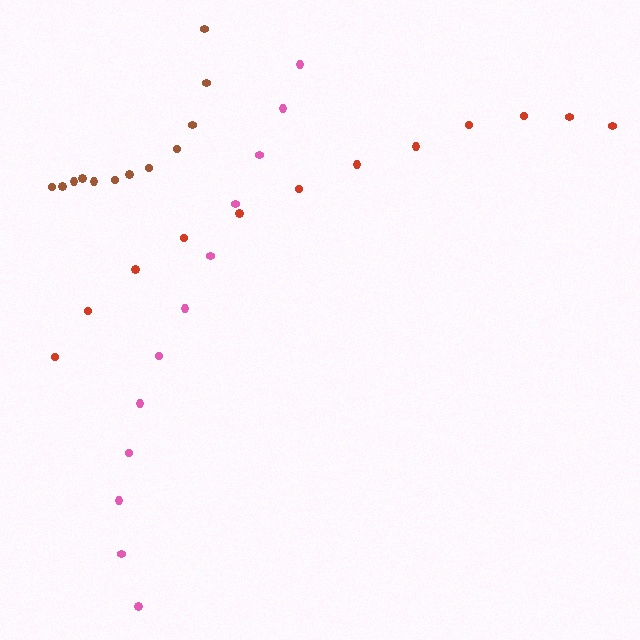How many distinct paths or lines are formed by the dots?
There are 3 distinct paths.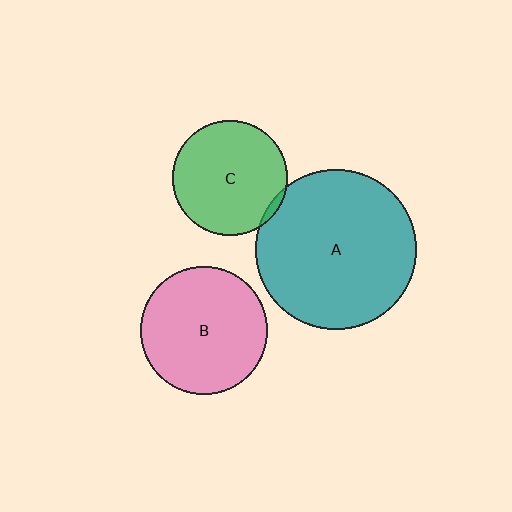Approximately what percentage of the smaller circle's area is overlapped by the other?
Approximately 5%.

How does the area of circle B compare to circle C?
Approximately 1.2 times.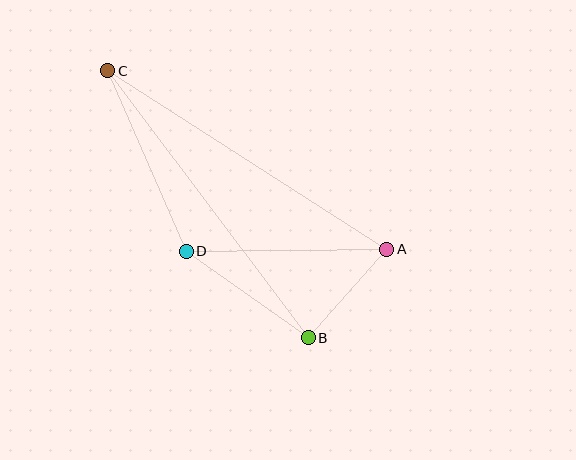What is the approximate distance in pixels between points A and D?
The distance between A and D is approximately 201 pixels.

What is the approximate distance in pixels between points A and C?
The distance between A and C is approximately 331 pixels.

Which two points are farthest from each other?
Points B and C are farthest from each other.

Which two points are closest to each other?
Points A and B are closest to each other.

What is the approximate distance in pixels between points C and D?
The distance between C and D is approximately 197 pixels.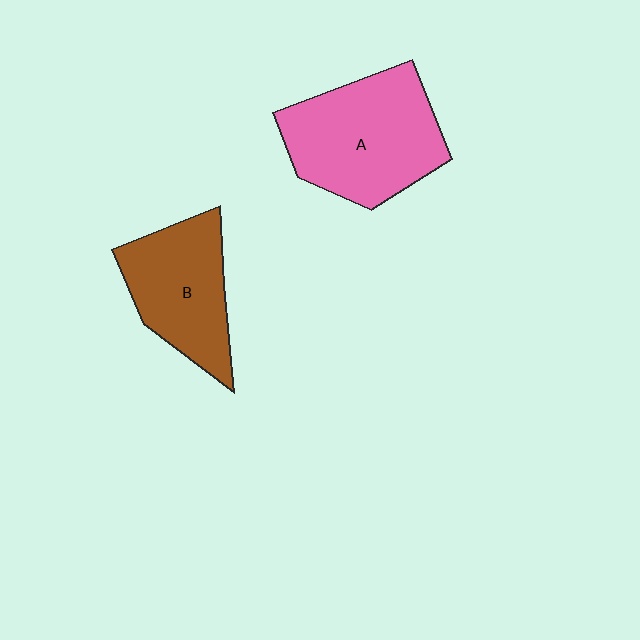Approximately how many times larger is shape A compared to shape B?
Approximately 1.3 times.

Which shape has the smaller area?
Shape B (brown).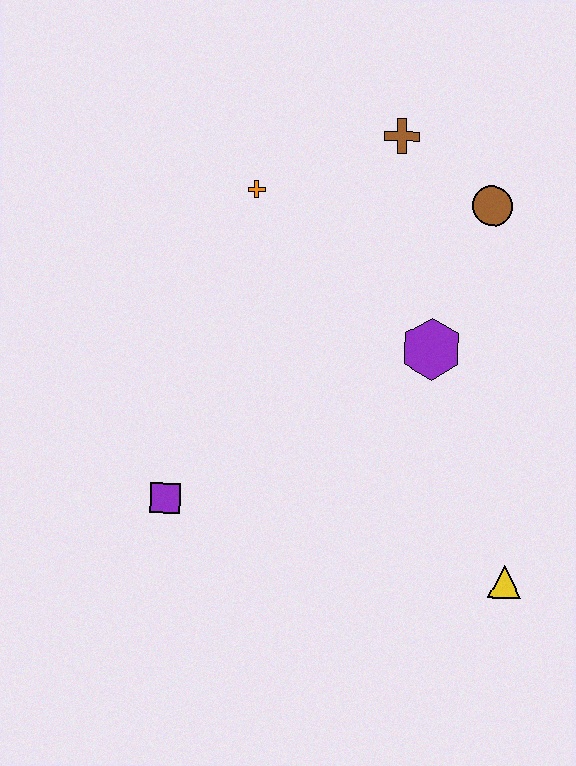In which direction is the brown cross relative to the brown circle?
The brown cross is to the left of the brown circle.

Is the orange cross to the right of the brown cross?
No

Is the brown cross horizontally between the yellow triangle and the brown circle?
No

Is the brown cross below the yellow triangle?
No